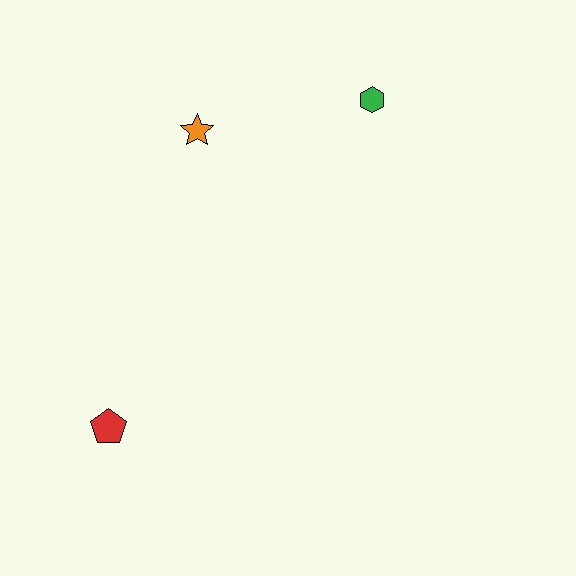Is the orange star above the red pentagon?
Yes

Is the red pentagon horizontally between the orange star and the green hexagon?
No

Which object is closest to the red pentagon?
The orange star is closest to the red pentagon.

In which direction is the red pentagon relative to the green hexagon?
The red pentagon is below the green hexagon.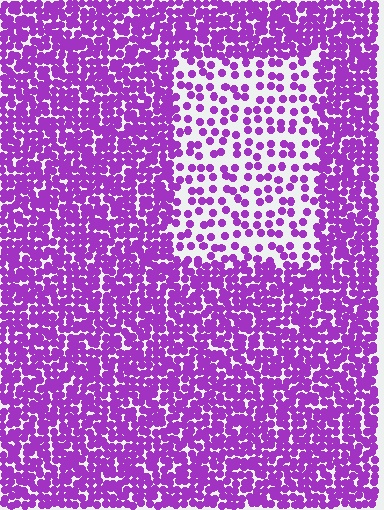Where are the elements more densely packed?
The elements are more densely packed outside the rectangle boundary.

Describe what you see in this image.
The image contains small purple elements arranged at two different densities. A rectangle-shaped region is visible where the elements are less densely packed than the surrounding area.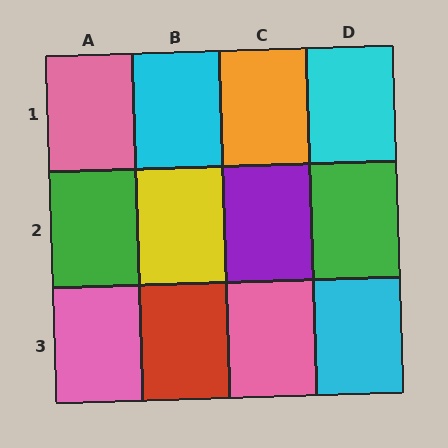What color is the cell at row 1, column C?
Orange.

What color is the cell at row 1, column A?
Pink.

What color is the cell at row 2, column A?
Green.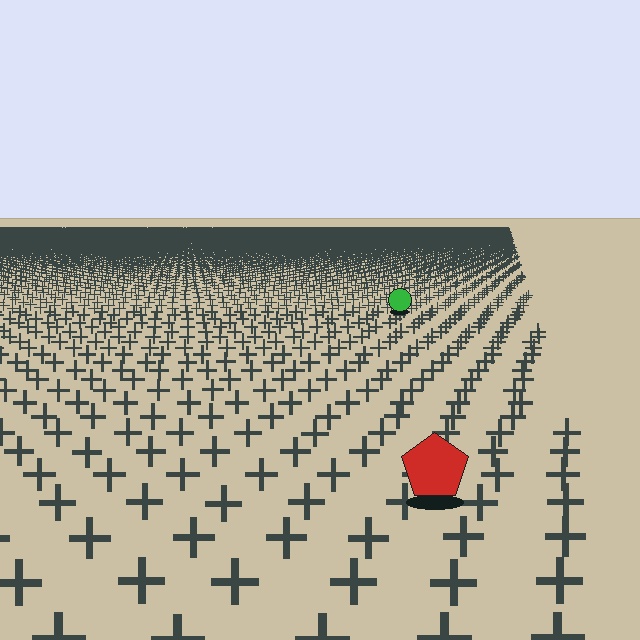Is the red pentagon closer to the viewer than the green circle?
Yes. The red pentagon is closer — you can tell from the texture gradient: the ground texture is coarser near it.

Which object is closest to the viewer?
The red pentagon is closest. The texture marks near it are larger and more spread out.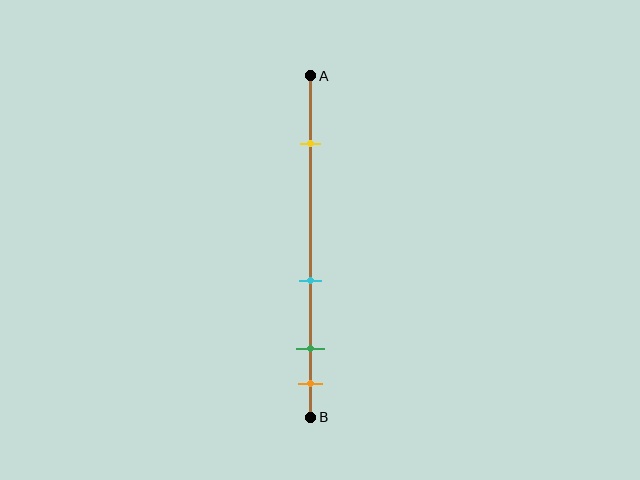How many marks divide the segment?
There are 4 marks dividing the segment.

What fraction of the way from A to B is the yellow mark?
The yellow mark is approximately 20% (0.2) of the way from A to B.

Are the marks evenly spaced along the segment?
No, the marks are not evenly spaced.